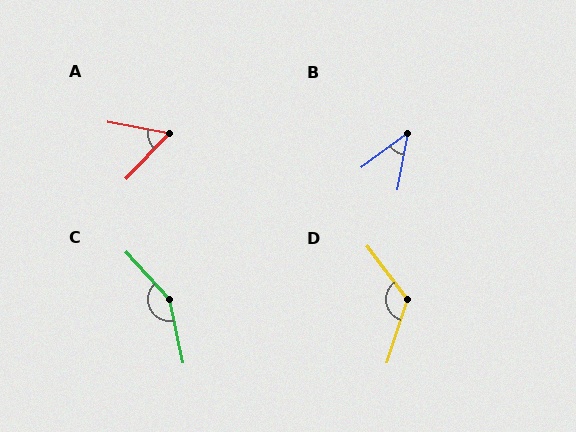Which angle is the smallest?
B, at approximately 42 degrees.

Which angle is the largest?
C, at approximately 150 degrees.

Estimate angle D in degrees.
Approximately 125 degrees.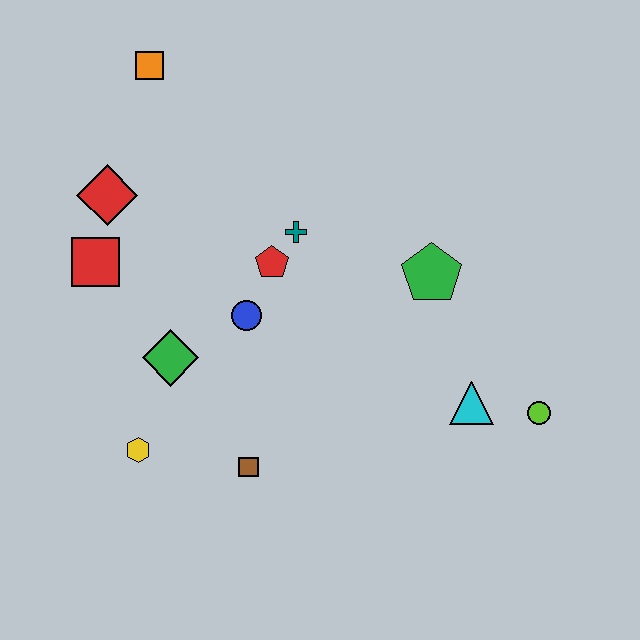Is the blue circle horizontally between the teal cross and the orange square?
Yes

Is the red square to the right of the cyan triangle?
No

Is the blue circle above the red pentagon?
No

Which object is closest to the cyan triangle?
The lime circle is closest to the cyan triangle.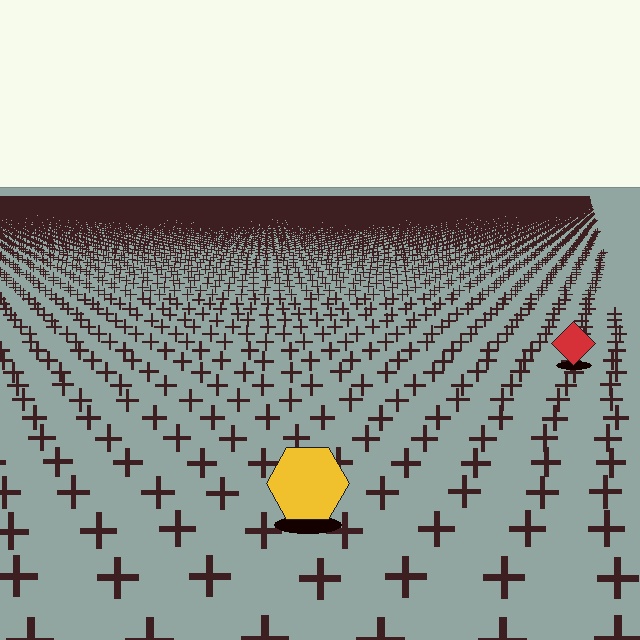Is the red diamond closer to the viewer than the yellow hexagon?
No. The yellow hexagon is closer — you can tell from the texture gradient: the ground texture is coarser near it.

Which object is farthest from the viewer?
The red diamond is farthest from the viewer. It appears smaller and the ground texture around it is denser.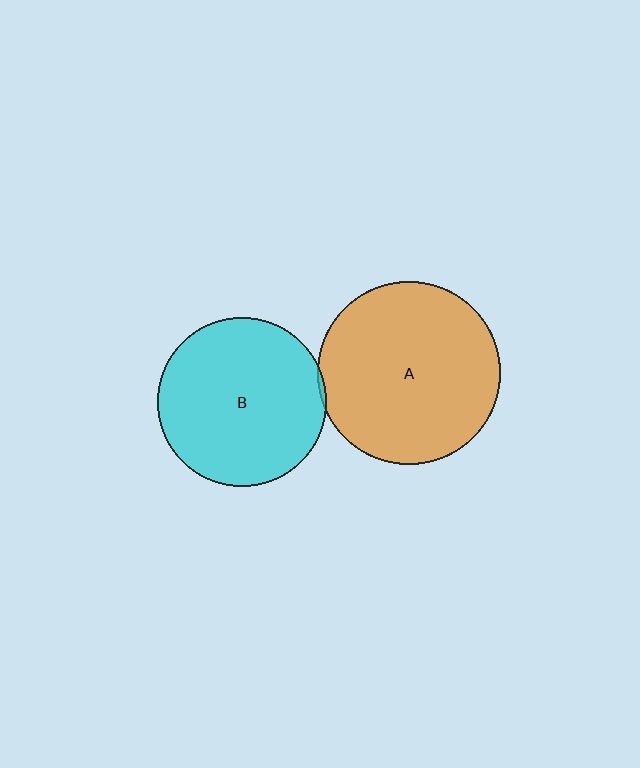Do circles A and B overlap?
Yes.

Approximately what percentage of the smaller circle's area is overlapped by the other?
Approximately 5%.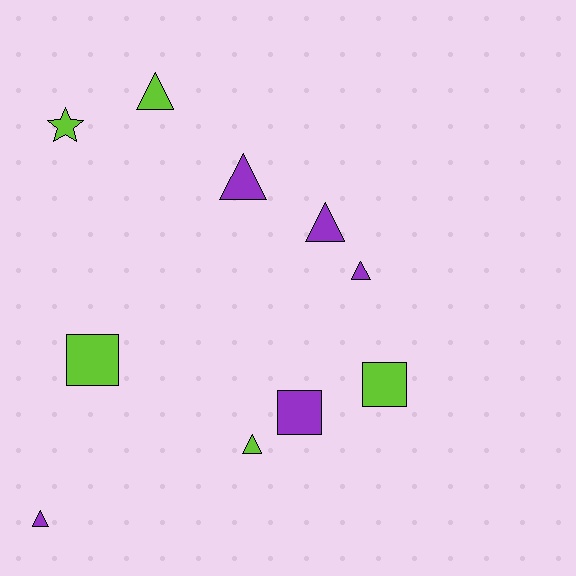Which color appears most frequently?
Lime, with 5 objects.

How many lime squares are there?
There are 2 lime squares.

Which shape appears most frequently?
Triangle, with 6 objects.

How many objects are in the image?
There are 10 objects.